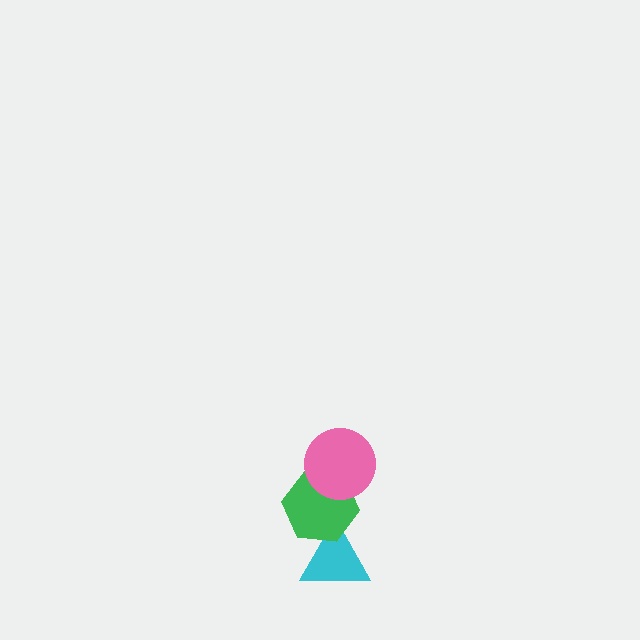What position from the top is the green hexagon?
The green hexagon is 2nd from the top.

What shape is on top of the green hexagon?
The pink circle is on top of the green hexagon.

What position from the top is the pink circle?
The pink circle is 1st from the top.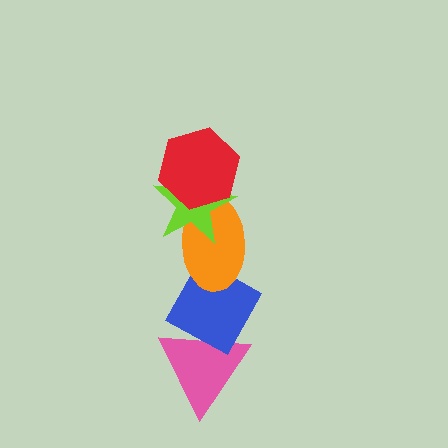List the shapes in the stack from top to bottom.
From top to bottom: the red hexagon, the lime star, the orange ellipse, the blue diamond, the pink triangle.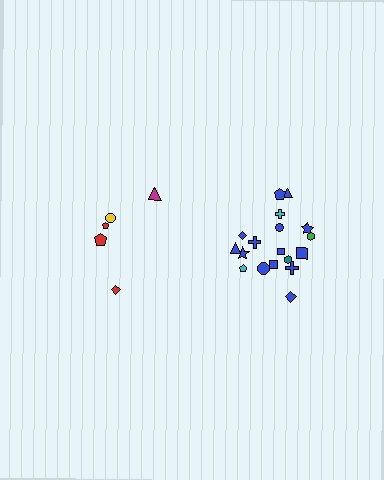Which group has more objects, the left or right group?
The right group.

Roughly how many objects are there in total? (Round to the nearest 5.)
Roughly 25 objects in total.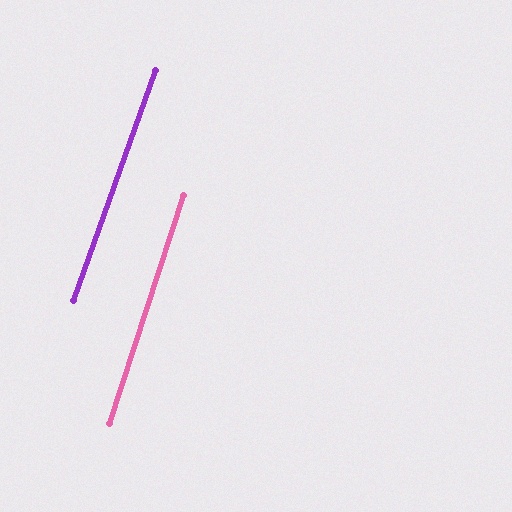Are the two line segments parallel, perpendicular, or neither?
Parallel — their directions differ by only 1.5°.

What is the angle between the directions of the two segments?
Approximately 2 degrees.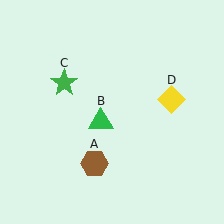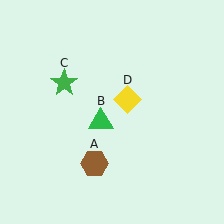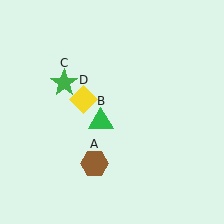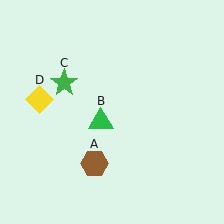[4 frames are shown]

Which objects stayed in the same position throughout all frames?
Brown hexagon (object A) and green triangle (object B) and green star (object C) remained stationary.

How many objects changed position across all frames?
1 object changed position: yellow diamond (object D).